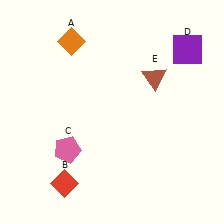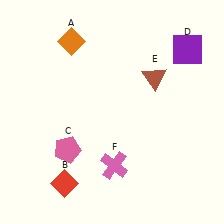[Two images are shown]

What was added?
A pink cross (F) was added in Image 2.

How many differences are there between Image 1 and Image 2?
There is 1 difference between the two images.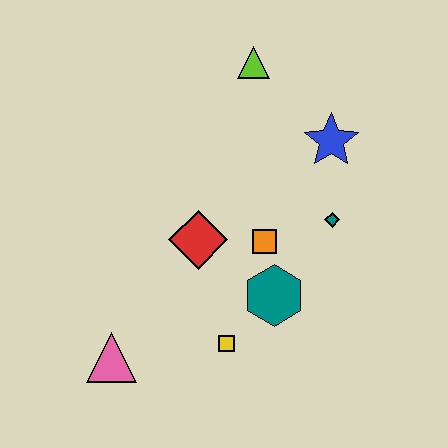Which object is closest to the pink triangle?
The yellow square is closest to the pink triangle.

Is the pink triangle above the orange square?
No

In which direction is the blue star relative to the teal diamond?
The blue star is above the teal diamond.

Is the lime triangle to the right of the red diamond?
Yes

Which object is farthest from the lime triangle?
The pink triangle is farthest from the lime triangle.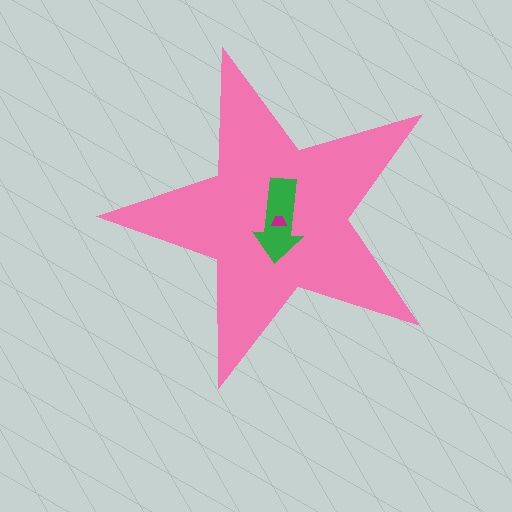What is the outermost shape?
The pink star.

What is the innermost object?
The magenta trapezoid.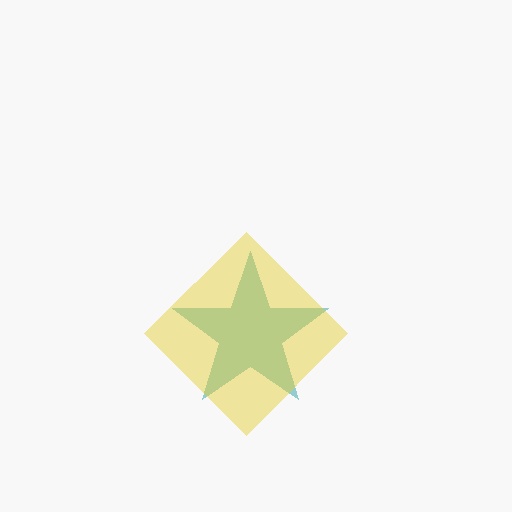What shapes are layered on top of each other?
The layered shapes are: a teal star, a yellow diamond.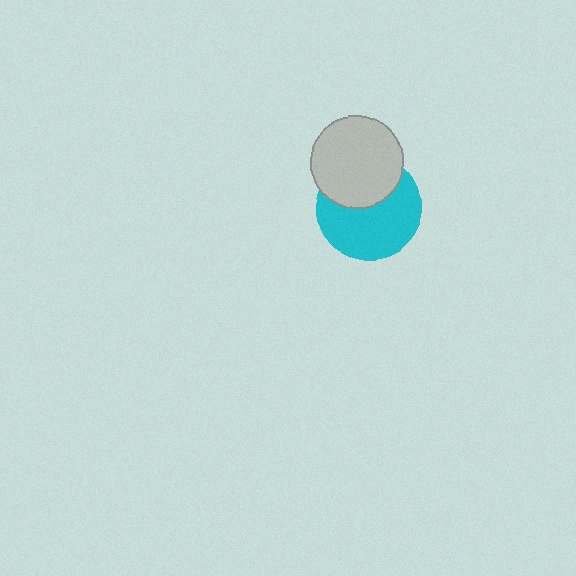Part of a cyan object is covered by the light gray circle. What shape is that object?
It is a circle.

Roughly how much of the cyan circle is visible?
About half of it is visible (roughly 62%).